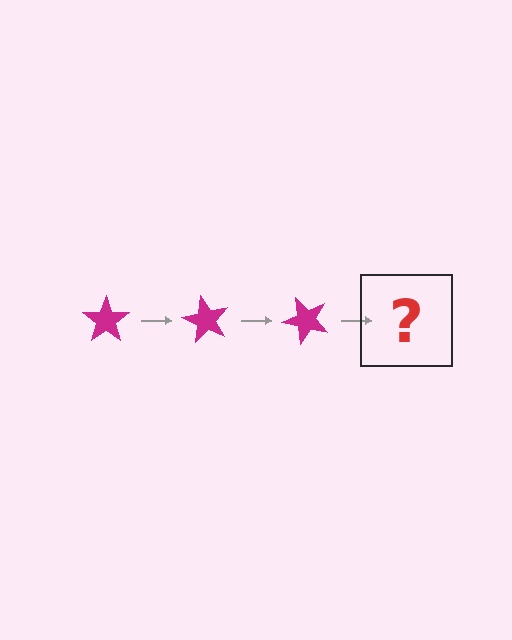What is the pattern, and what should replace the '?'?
The pattern is that the star rotates 60 degrees each step. The '?' should be a magenta star rotated 180 degrees.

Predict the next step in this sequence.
The next step is a magenta star rotated 180 degrees.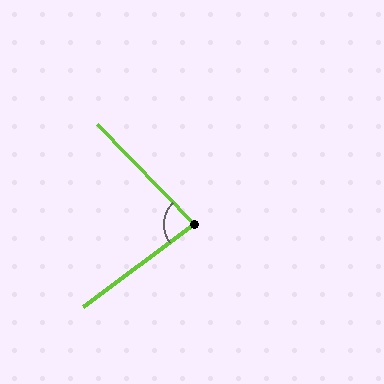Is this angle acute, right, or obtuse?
It is acute.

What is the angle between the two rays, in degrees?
Approximately 83 degrees.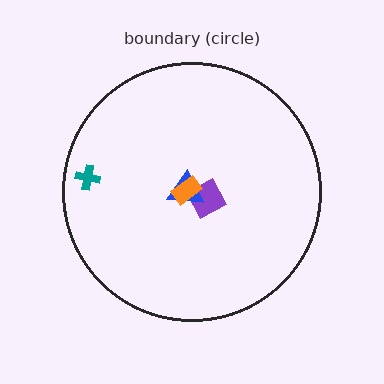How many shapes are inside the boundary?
4 inside, 0 outside.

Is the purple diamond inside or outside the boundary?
Inside.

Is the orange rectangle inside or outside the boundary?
Inside.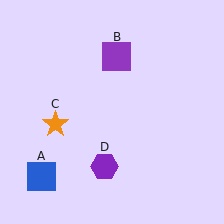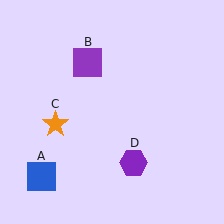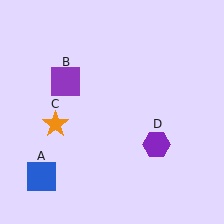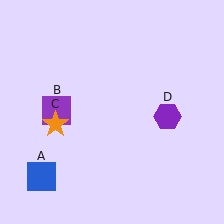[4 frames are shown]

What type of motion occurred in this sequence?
The purple square (object B), purple hexagon (object D) rotated counterclockwise around the center of the scene.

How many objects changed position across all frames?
2 objects changed position: purple square (object B), purple hexagon (object D).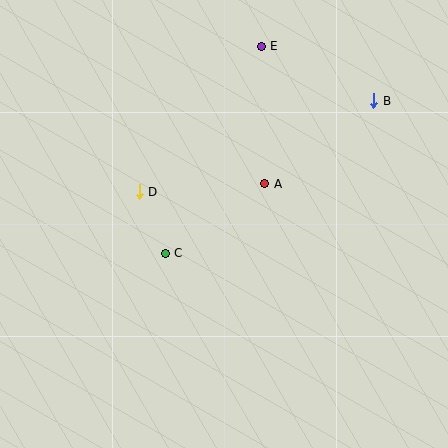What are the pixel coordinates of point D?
Point D is at (139, 192).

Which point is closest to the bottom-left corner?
Point C is closest to the bottom-left corner.